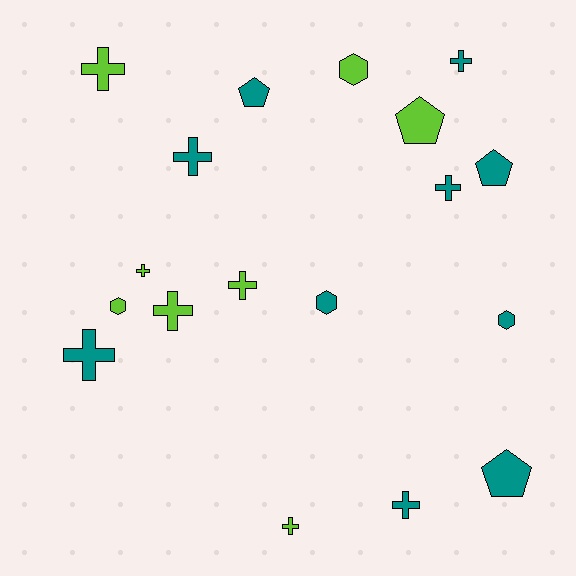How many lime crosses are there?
There are 5 lime crosses.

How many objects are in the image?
There are 18 objects.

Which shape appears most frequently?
Cross, with 10 objects.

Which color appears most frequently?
Teal, with 10 objects.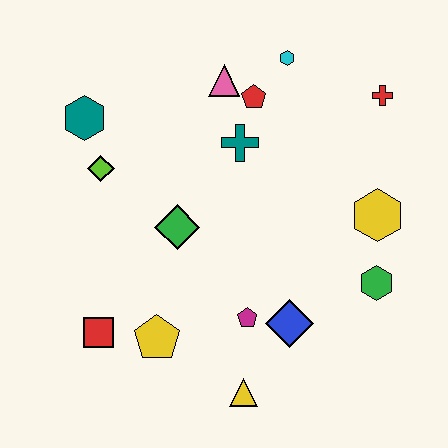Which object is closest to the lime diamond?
The teal hexagon is closest to the lime diamond.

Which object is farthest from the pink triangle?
The yellow triangle is farthest from the pink triangle.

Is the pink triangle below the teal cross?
No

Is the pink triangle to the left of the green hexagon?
Yes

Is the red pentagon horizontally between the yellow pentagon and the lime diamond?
No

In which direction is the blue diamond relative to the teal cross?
The blue diamond is below the teal cross.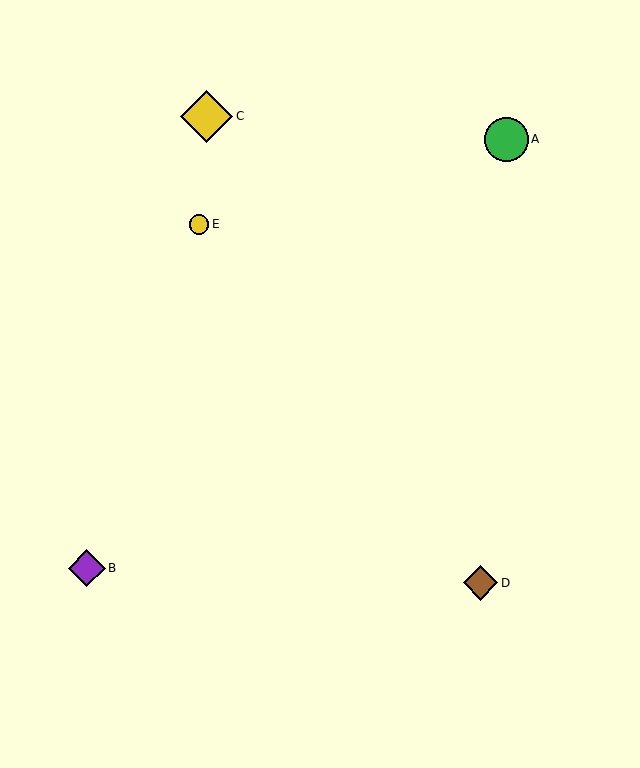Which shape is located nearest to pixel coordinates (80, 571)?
The purple diamond (labeled B) at (87, 568) is nearest to that location.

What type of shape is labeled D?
Shape D is a brown diamond.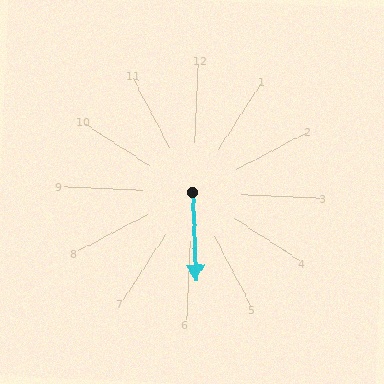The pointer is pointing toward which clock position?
Roughly 6 o'clock.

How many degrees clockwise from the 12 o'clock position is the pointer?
Approximately 175 degrees.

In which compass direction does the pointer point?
South.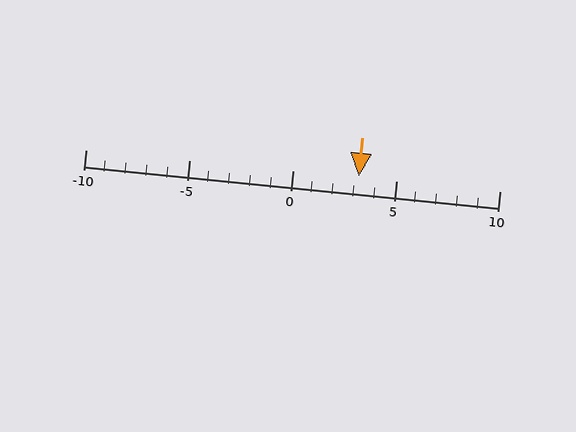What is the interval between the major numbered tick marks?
The major tick marks are spaced 5 units apart.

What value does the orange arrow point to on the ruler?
The orange arrow points to approximately 3.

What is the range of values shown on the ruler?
The ruler shows values from -10 to 10.